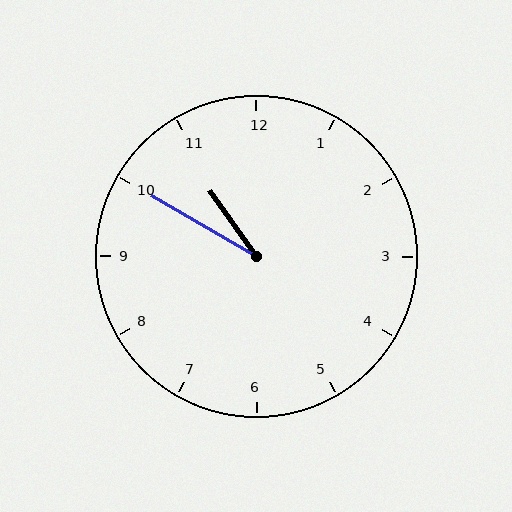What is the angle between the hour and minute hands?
Approximately 25 degrees.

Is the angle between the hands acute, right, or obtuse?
It is acute.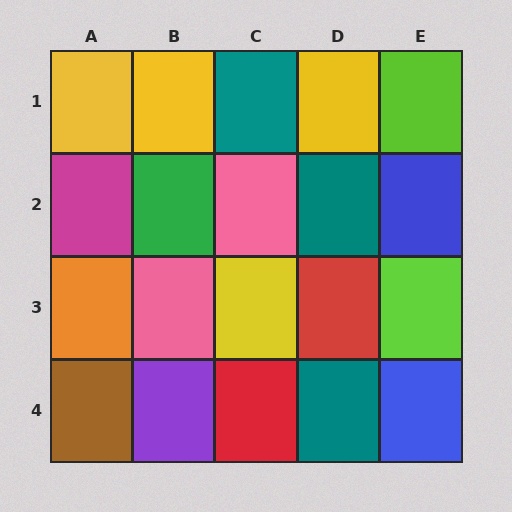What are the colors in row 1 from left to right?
Yellow, yellow, teal, yellow, lime.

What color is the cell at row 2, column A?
Magenta.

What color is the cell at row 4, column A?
Brown.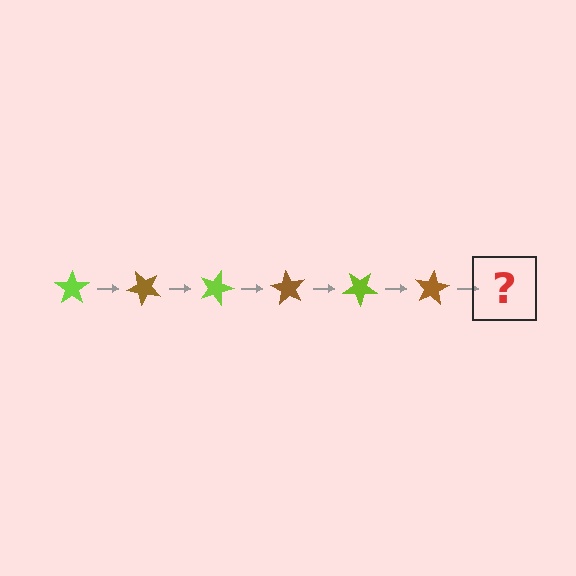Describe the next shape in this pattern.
It should be a lime star, rotated 270 degrees from the start.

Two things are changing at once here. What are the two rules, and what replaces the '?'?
The two rules are that it rotates 45 degrees each step and the color cycles through lime and brown. The '?' should be a lime star, rotated 270 degrees from the start.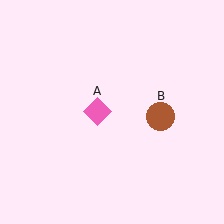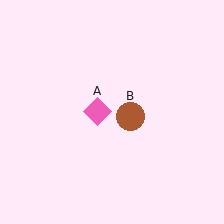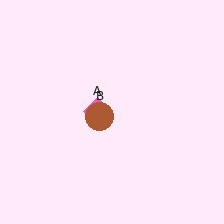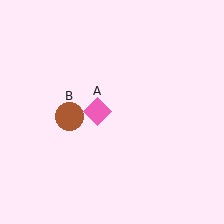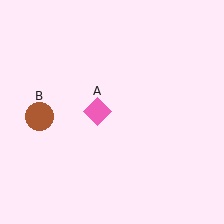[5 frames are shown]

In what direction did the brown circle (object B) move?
The brown circle (object B) moved left.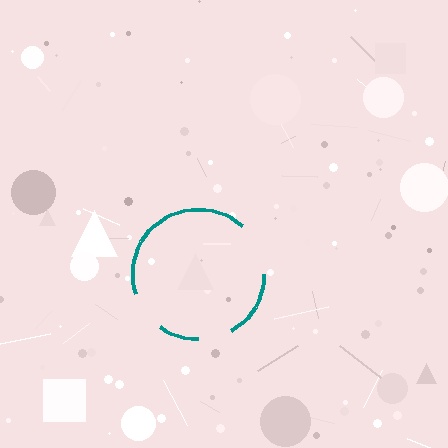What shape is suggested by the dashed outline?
The dashed outline suggests a circle.